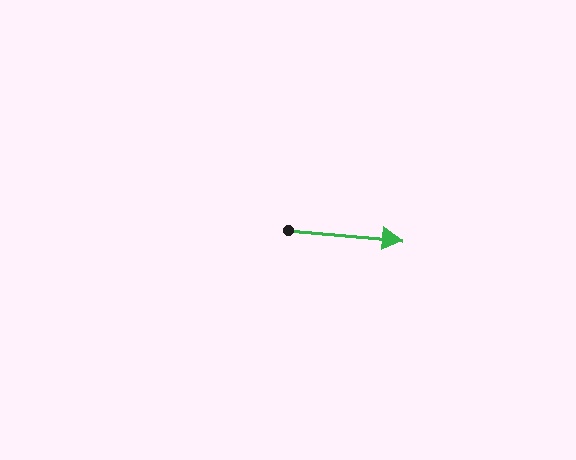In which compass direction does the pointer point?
East.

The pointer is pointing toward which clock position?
Roughly 3 o'clock.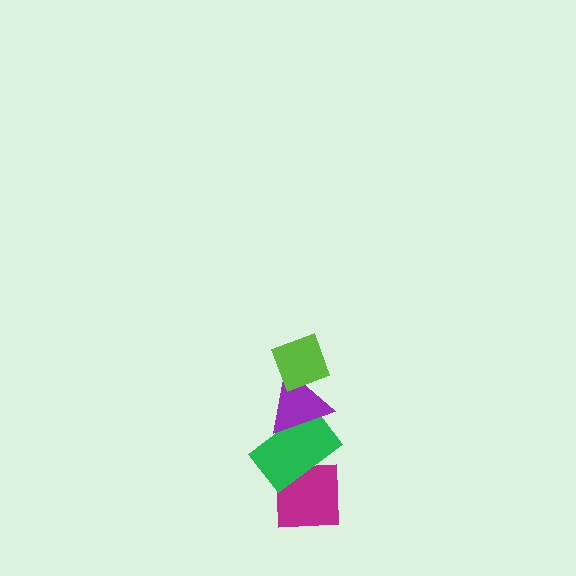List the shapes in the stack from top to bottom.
From top to bottom: the lime diamond, the purple triangle, the green rectangle, the magenta square.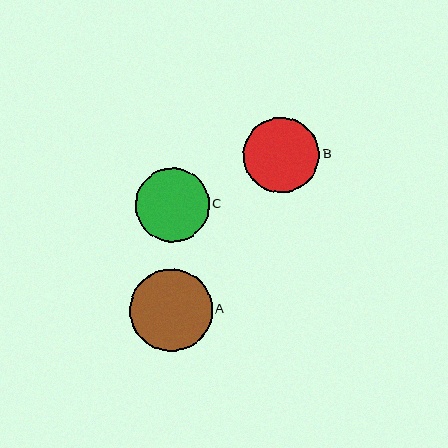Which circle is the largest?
Circle A is the largest with a size of approximately 83 pixels.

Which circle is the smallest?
Circle C is the smallest with a size of approximately 74 pixels.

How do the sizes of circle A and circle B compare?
Circle A and circle B are approximately the same size.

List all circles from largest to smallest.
From largest to smallest: A, B, C.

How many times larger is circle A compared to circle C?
Circle A is approximately 1.1 times the size of circle C.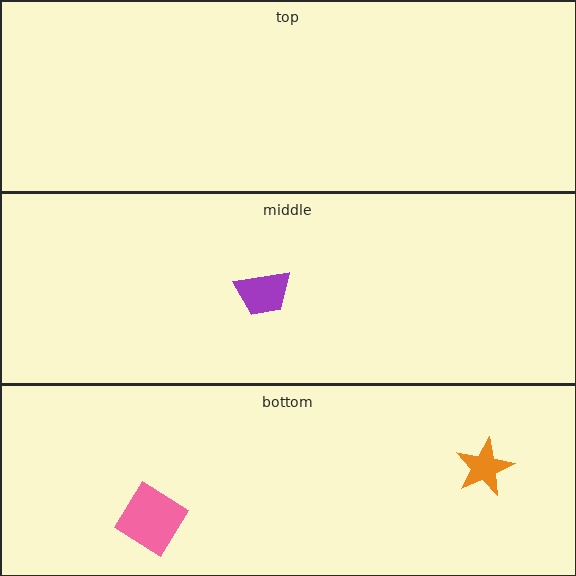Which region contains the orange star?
The bottom region.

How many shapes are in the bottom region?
2.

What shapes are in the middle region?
The purple trapezoid.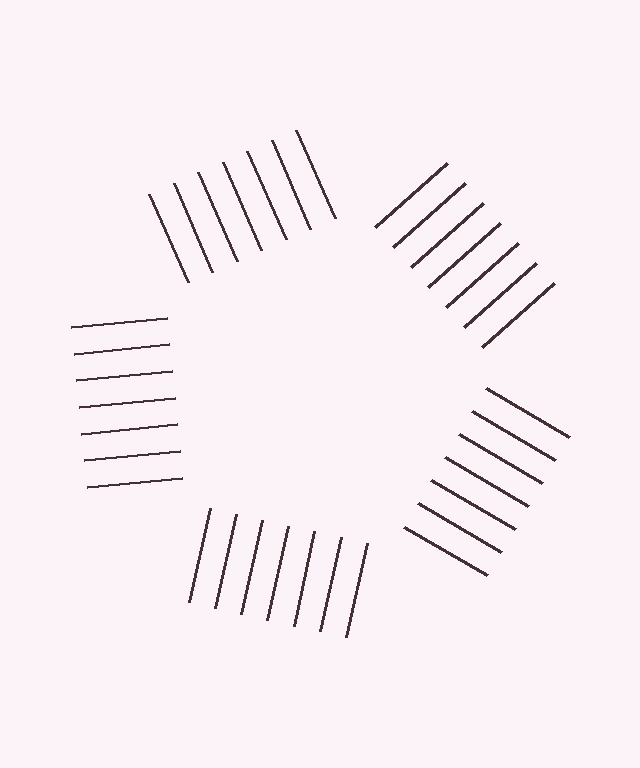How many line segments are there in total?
35 — 7 along each of the 5 edges.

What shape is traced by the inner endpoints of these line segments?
An illusory pentagon — the line segments terminate on its edges but no continuous stroke is drawn.